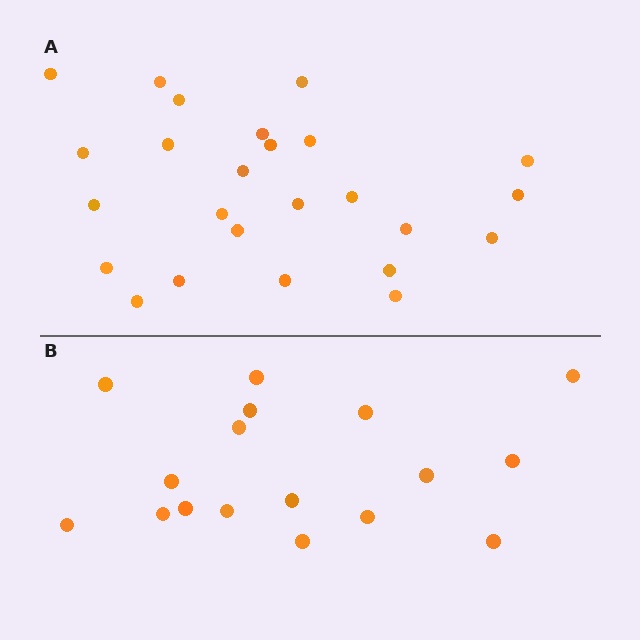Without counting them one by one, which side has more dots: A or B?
Region A (the top region) has more dots.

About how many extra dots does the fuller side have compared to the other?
Region A has roughly 8 or so more dots than region B.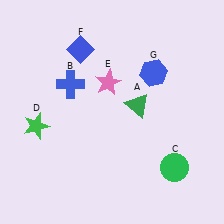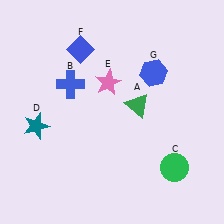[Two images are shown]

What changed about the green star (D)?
In Image 1, D is green. In Image 2, it changed to teal.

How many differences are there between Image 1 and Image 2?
There is 1 difference between the two images.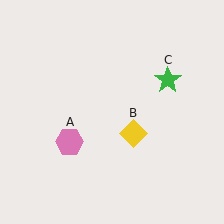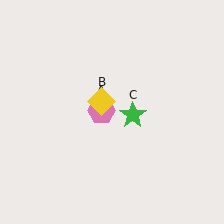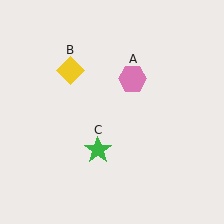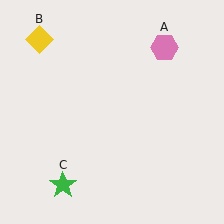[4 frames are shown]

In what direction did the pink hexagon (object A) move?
The pink hexagon (object A) moved up and to the right.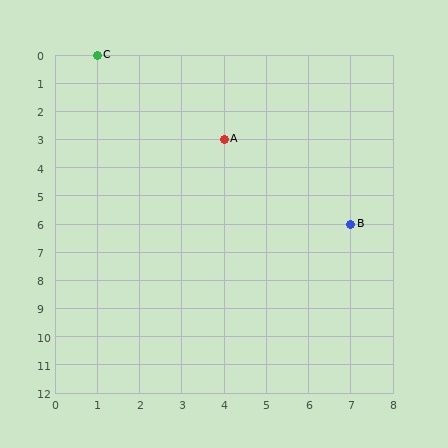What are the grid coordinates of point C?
Point C is at grid coordinates (1, 0).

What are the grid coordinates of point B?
Point B is at grid coordinates (7, 6).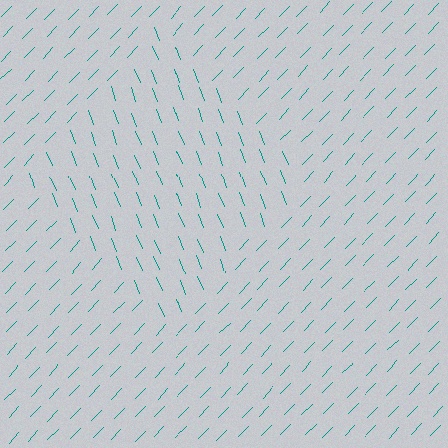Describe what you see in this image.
The image is filled with small teal line segments. A diamond region in the image has lines oriented differently from the surrounding lines, creating a visible texture boundary.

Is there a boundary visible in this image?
Yes, there is a texture boundary formed by a change in line orientation.